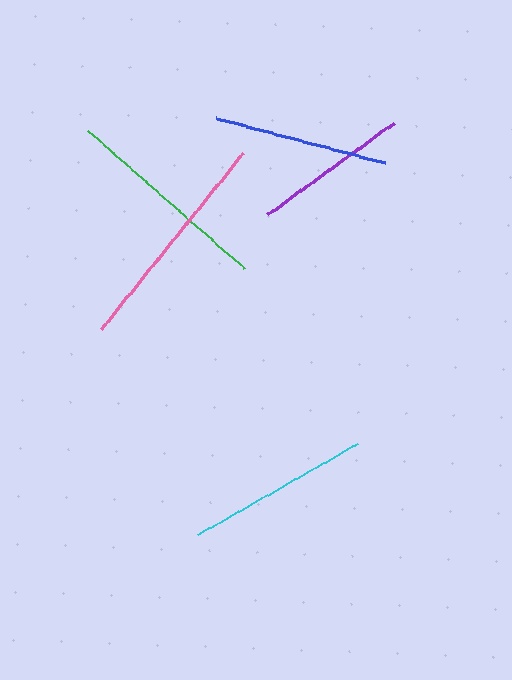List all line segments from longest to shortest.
From longest to shortest: pink, green, cyan, blue, purple.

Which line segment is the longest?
The pink line is the longest at approximately 225 pixels.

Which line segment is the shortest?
The purple line is the shortest at approximately 156 pixels.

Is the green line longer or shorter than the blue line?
The green line is longer than the blue line.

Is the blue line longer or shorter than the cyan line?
The cyan line is longer than the blue line.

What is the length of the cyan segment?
The cyan segment is approximately 184 pixels long.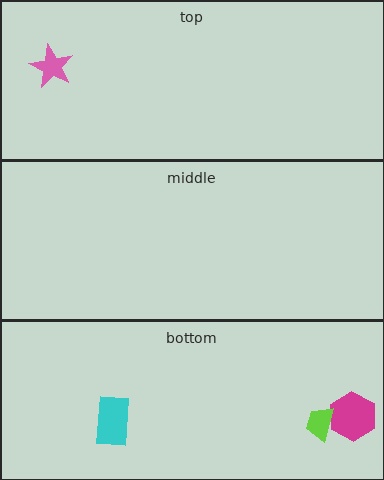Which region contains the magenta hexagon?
The bottom region.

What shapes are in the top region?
The pink star.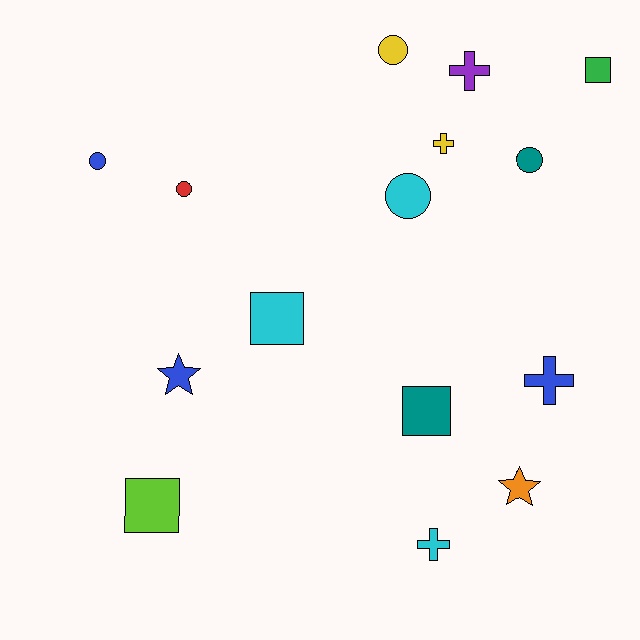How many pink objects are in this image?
There are no pink objects.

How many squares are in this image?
There are 4 squares.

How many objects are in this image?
There are 15 objects.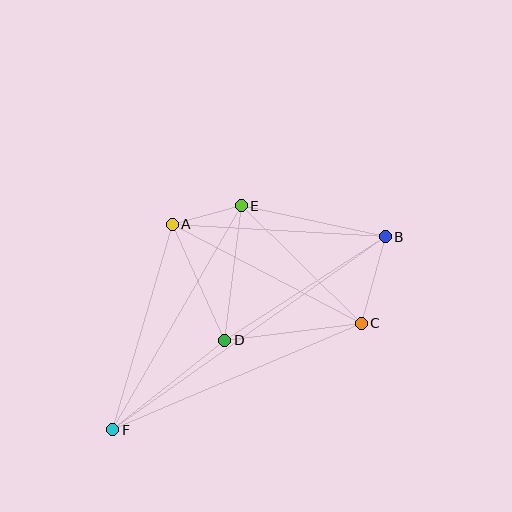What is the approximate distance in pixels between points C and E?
The distance between C and E is approximately 168 pixels.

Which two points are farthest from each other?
Points B and F are farthest from each other.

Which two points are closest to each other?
Points A and E are closest to each other.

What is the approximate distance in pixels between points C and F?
The distance between C and F is approximately 270 pixels.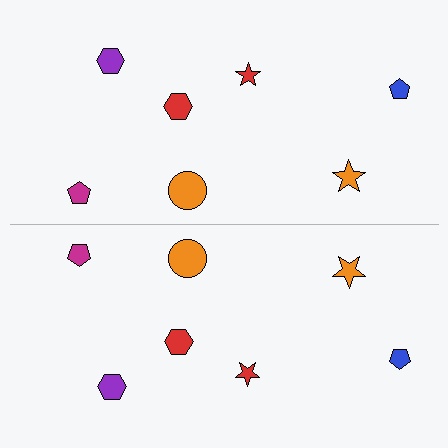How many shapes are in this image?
There are 14 shapes in this image.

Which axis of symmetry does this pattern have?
The pattern has a horizontal axis of symmetry running through the center of the image.